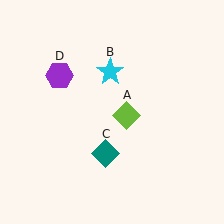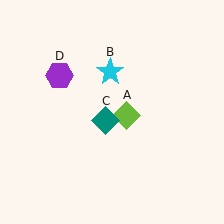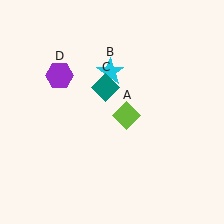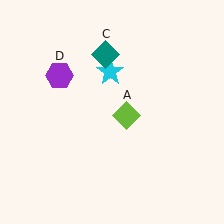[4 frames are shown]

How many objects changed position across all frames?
1 object changed position: teal diamond (object C).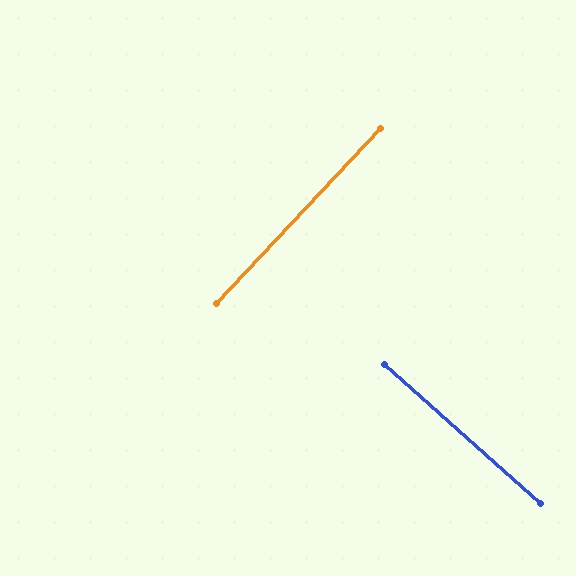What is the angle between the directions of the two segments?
Approximately 88 degrees.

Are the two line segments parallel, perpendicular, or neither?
Perpendicular — they meet at approximately 88°.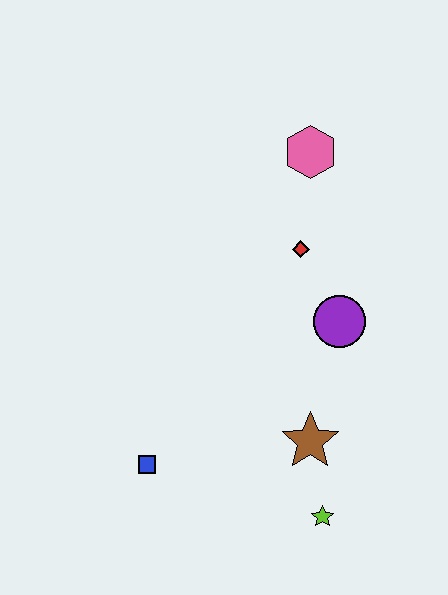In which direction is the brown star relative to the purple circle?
The brown star is below the purple circle.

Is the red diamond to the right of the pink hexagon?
No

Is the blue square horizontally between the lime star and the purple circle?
No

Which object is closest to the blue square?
The brown star is closest to the blue square.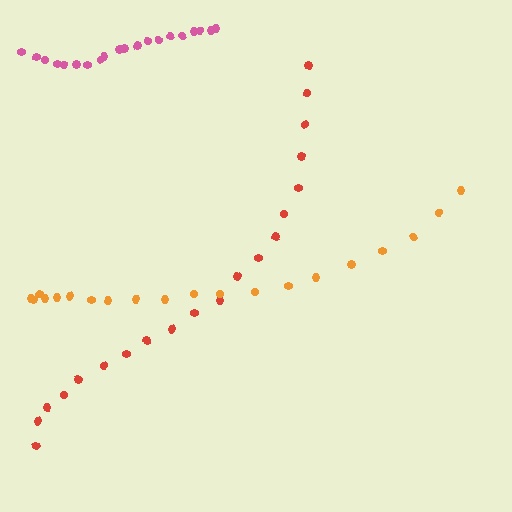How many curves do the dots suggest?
There are 3 distinct paths.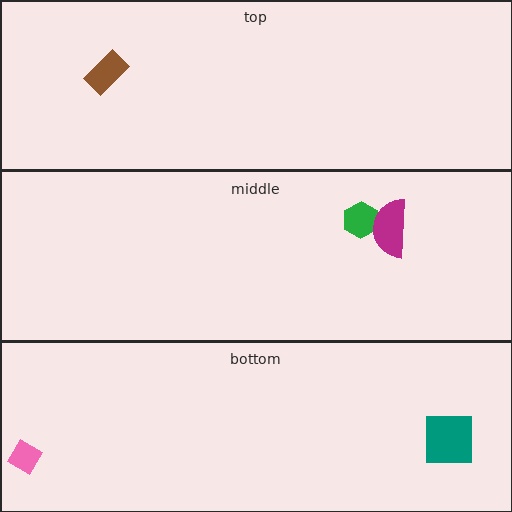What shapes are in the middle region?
The green hexagon, the magenta semicircle.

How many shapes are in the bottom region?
2.